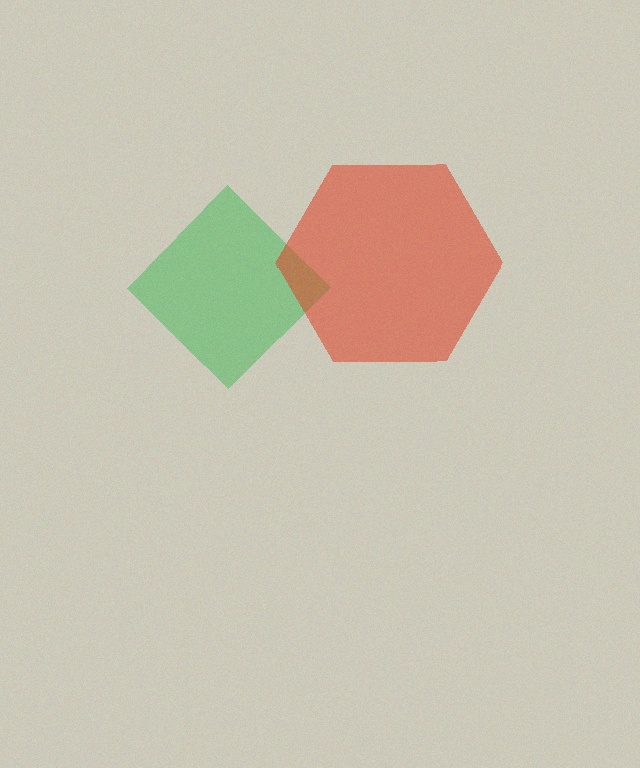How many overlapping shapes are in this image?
There are 2 overlapping shapes in the image.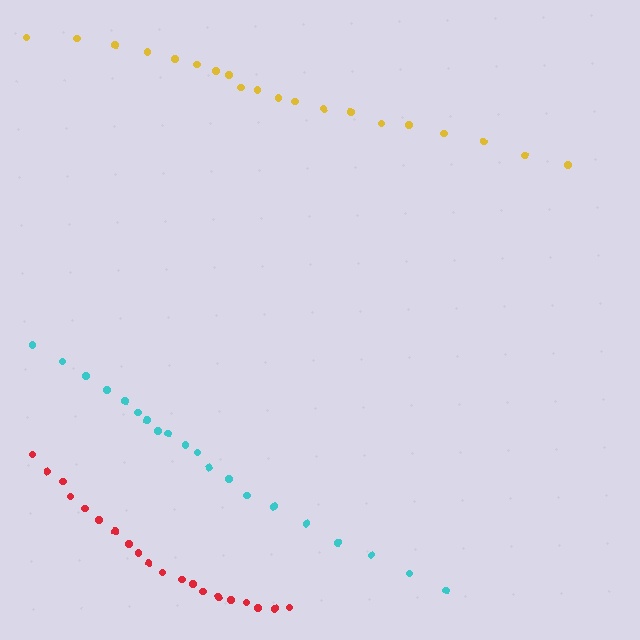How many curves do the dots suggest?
There are 3 distinct paths.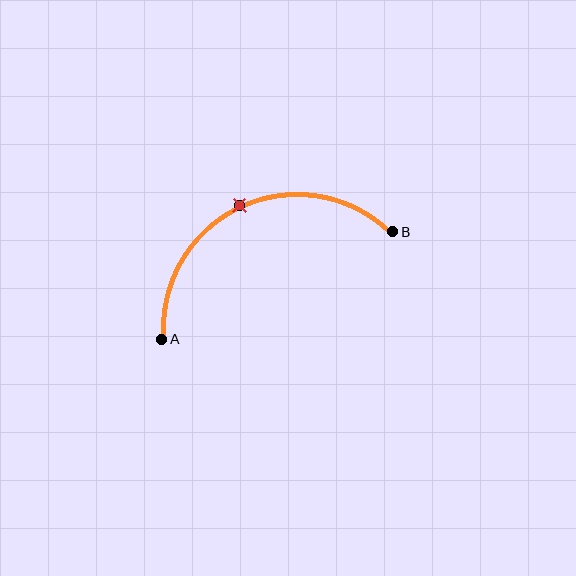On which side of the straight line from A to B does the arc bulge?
The arc bulges above the straight line connecting A and B.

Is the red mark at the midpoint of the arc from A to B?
Yes. The red mark lies on the arc at equal arc-length from both A and B — it is the arc midpoint.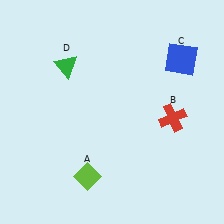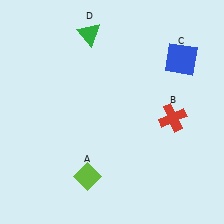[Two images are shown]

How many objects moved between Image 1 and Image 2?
1 object moved between the two images.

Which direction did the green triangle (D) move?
The green triangle (D) moved up.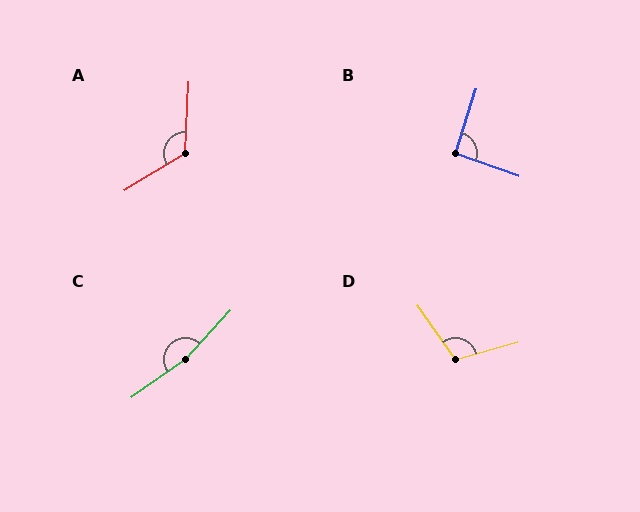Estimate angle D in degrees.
Approximately 109 degrees.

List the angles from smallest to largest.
B (92°), D (109°), A (124°), C (167°).